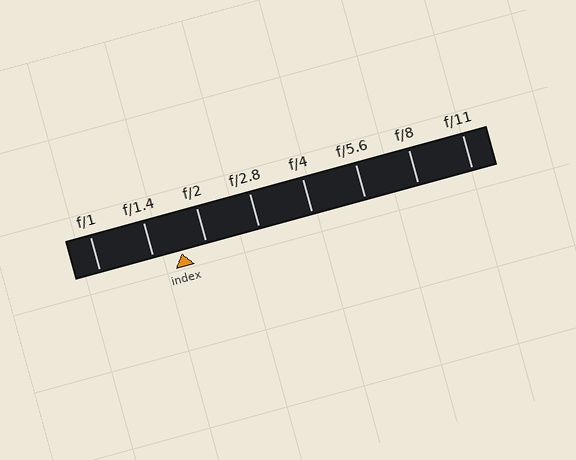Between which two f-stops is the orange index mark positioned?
The index mark is between f/1.4 and f/2.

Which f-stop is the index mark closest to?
The index mark is closest to f/2.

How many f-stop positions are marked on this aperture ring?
There are 8 f-stop positions marked.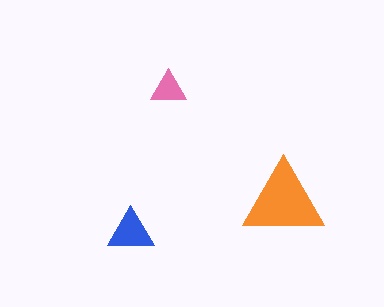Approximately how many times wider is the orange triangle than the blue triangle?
About 2 times wider.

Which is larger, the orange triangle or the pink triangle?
The orange one.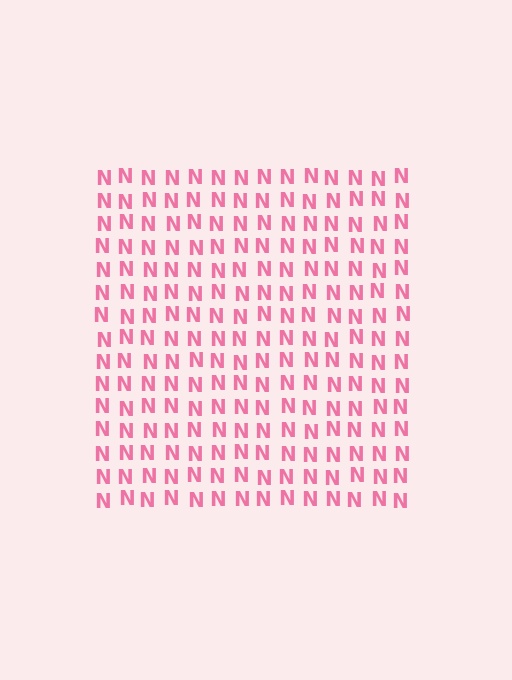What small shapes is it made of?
It is made of small letter N's.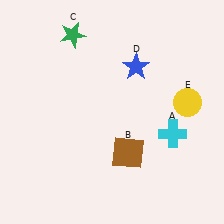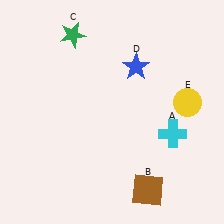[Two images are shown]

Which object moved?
The brown square (B) moved down.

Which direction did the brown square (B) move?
The brown square (B) moved down.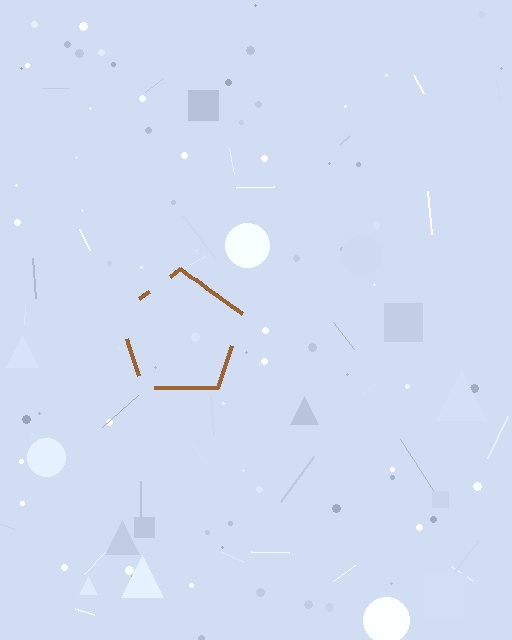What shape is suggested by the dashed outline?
The dashed outline suggests a pentagon.